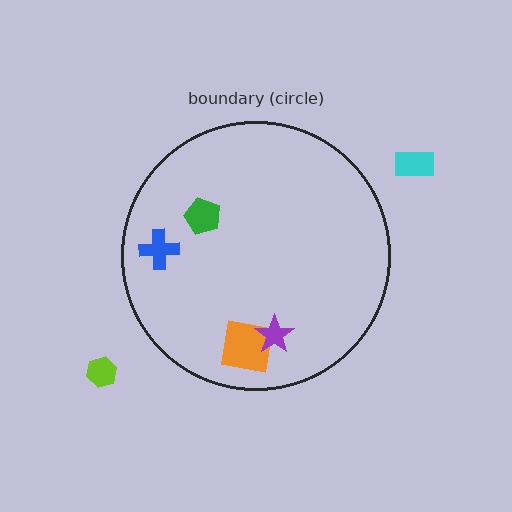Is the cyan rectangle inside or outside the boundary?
Outside.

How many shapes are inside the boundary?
4 inside, 2 outside.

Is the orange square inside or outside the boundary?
Inside.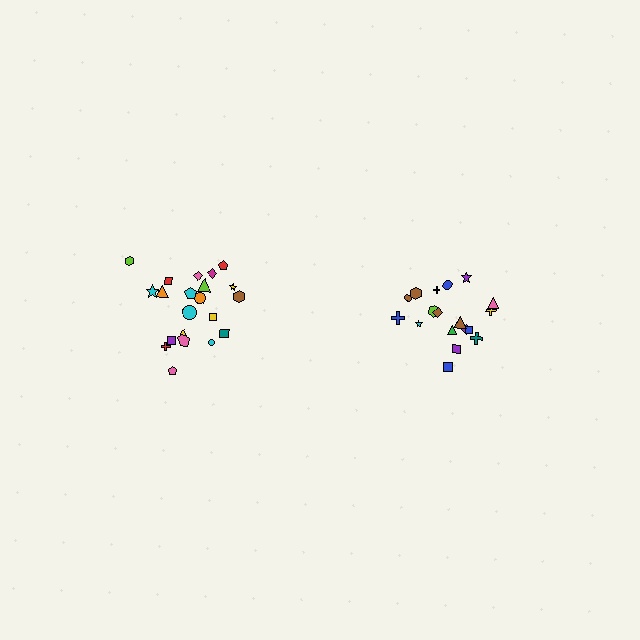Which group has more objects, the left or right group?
The left group.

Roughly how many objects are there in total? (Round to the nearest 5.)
Roughly 40 objects in total.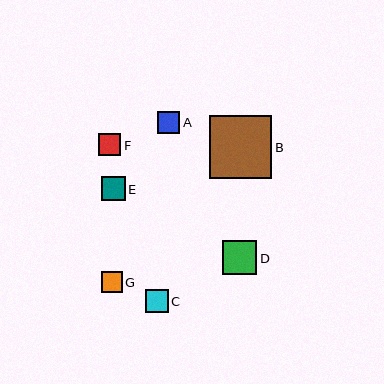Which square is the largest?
Square B is the largest with a size of approximately 62 pixels.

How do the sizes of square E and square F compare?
Square E and square F are approximately the same size.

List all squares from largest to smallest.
From largest to smallest: B, D, E, C, F, A, G.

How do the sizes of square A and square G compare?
Square A and square G are approximately the same size.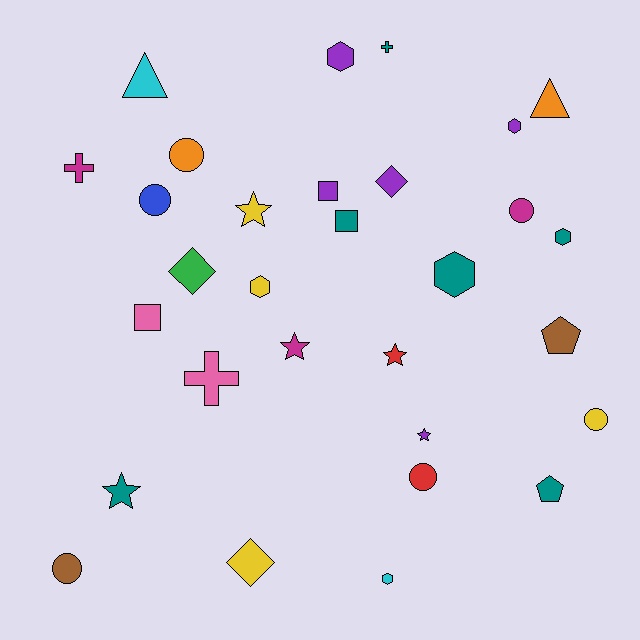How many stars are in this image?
There are 5 stars.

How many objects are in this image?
There are 30 objects.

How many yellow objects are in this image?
There are 4 yellow objects.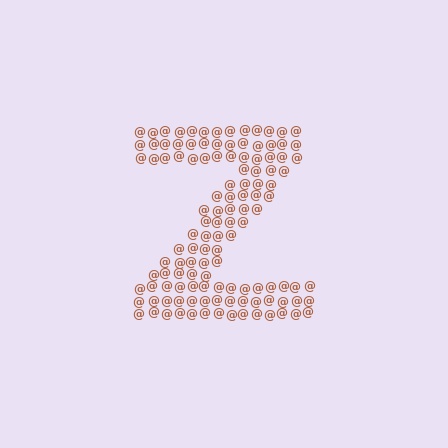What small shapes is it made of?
It is made of small at signs.